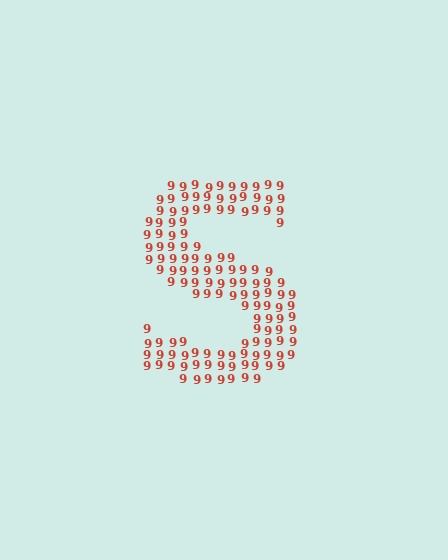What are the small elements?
The small elements are digit 9's.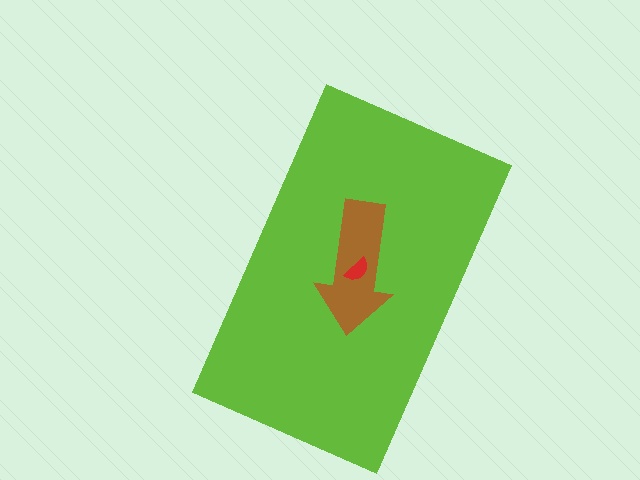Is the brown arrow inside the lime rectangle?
Yes.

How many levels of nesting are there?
3.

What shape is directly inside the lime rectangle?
The brown arrow.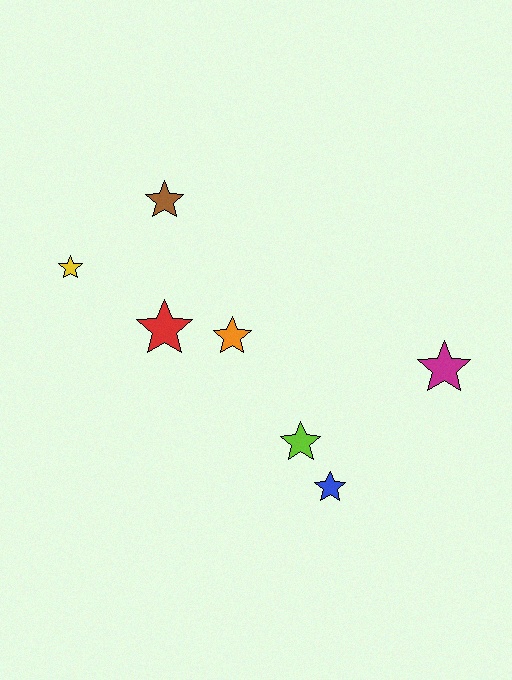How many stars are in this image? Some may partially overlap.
There are 7 stars.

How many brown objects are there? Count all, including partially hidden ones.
There is 1 brown object.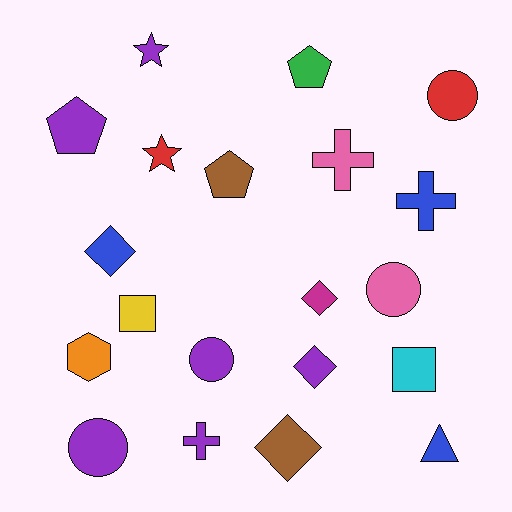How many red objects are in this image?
There are 2 red objects.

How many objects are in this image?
There are 20 objects.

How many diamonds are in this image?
There are 4 diamonds.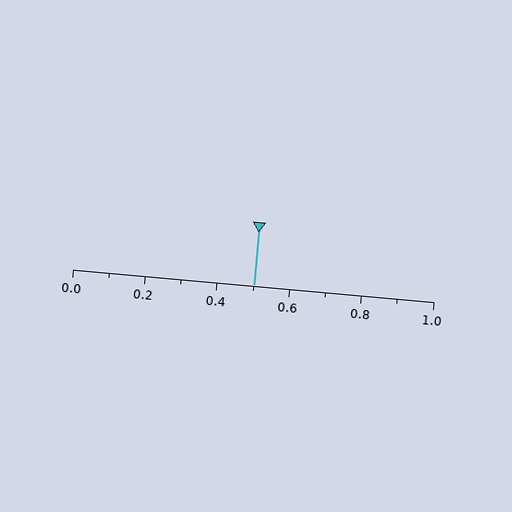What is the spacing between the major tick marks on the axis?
The major ticks are spaced 0.2 apart.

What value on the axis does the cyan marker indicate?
The marker indicates approximately 0.5.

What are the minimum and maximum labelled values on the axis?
The axis runs from 0.0 to 1.0.